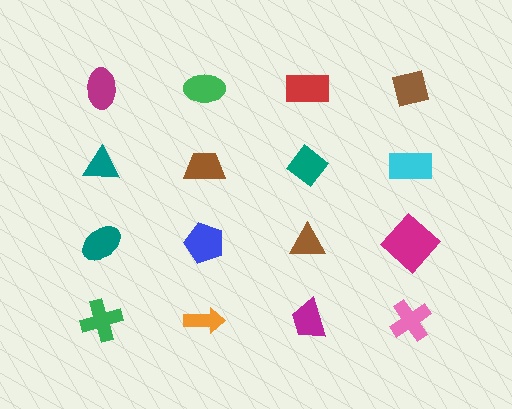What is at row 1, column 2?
A green ellipse.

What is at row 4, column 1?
A green cross.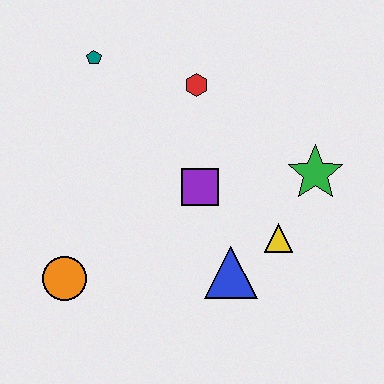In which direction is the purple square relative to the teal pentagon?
The purple square is below the teal pentagon.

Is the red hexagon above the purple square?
Yes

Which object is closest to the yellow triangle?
The blue triangle is closest to the yellow triangle.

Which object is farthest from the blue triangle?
The teal pentagon is farthest from the blue triangle.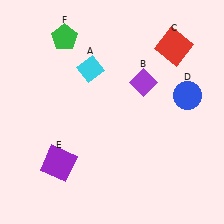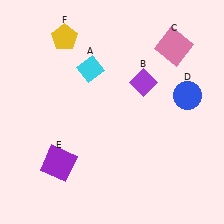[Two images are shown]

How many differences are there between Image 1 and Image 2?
There are 2 differences between the two images.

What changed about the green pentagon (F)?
In Image 1, F is green. In Image 2, it changed to yellow.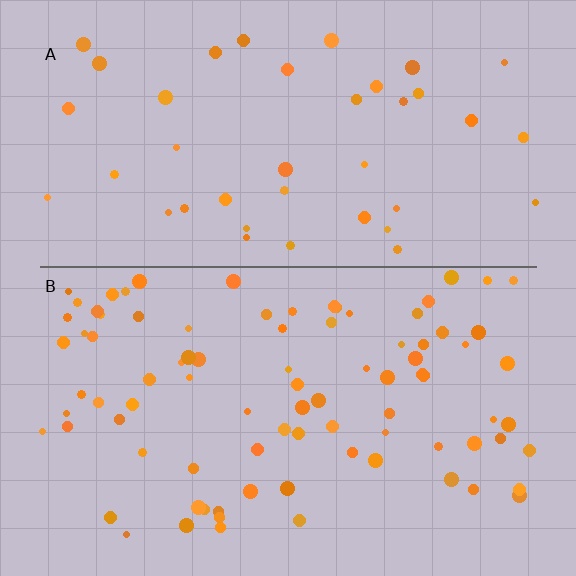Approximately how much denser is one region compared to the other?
Approximately 2.2× — region B over region A.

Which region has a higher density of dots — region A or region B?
B (the bottom).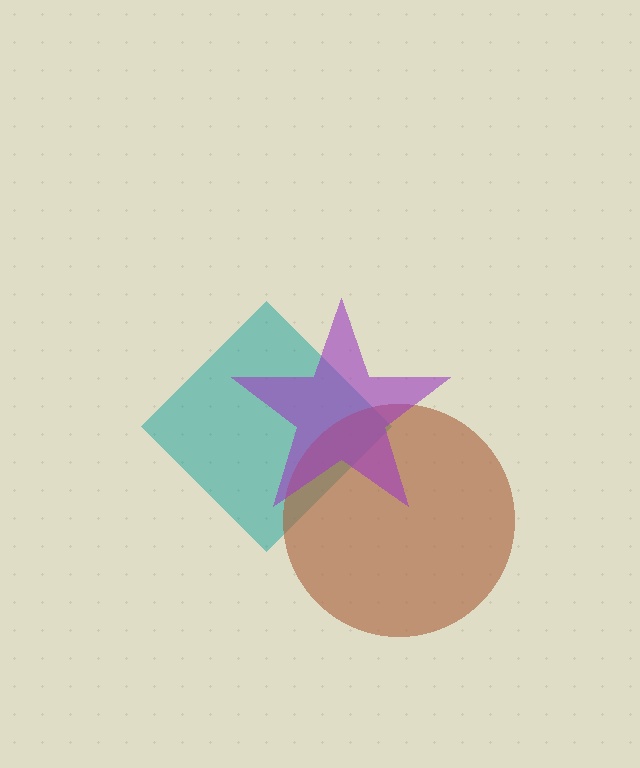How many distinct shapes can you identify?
There are 3 distinct shapes: a teal diamond, a brown circle, a purple star.